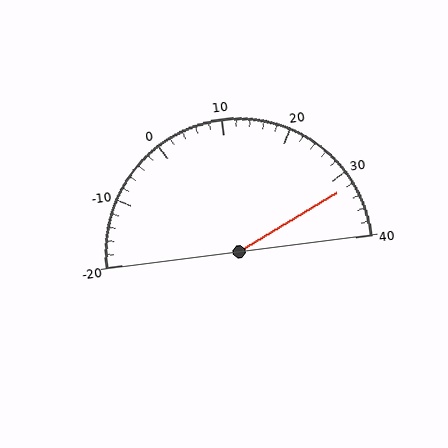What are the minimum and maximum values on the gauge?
The gauge ranges from -20 to 40.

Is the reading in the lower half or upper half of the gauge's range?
The reading is in the upper half of the range (-20 to 40).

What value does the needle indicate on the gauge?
The needle indicates approximately 32.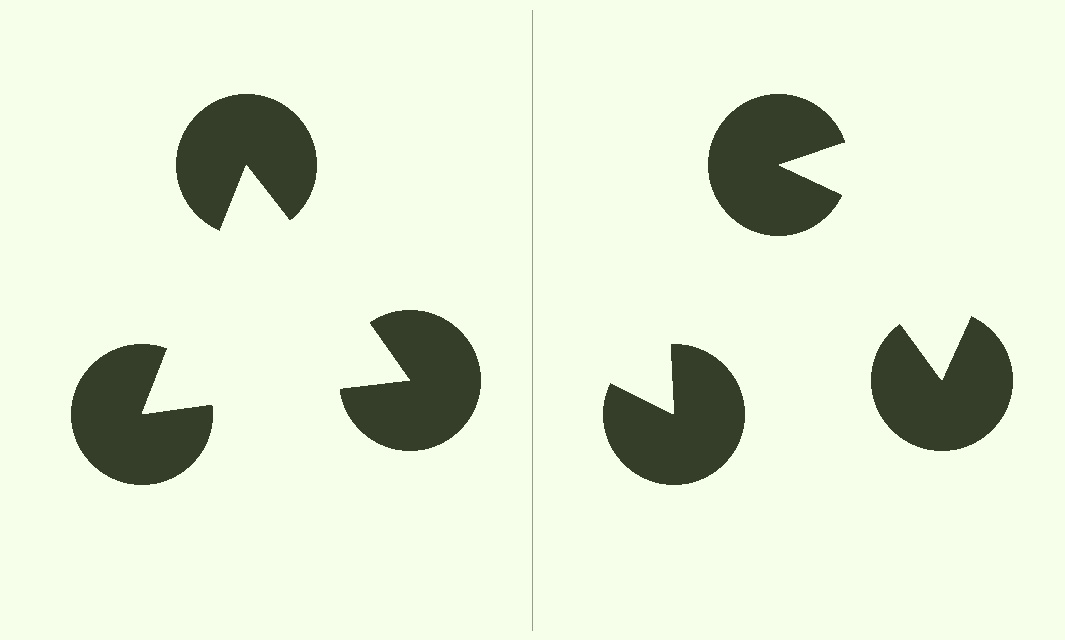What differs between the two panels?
The pac-man discs are positioned identically on both sides; only the wedge orientations differ. On the left they align to a triangle; on the right they are misaligned.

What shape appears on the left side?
An illusory triangle.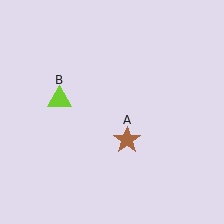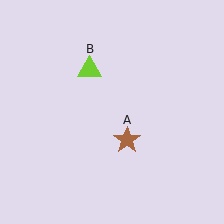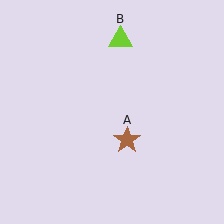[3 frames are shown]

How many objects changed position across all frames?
1 object changed position: lime triangle (object B).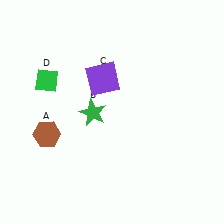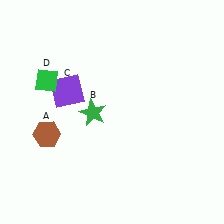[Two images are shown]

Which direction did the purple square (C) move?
The purple square (C) moved left.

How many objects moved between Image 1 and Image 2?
1 object moved between the two images.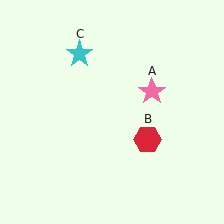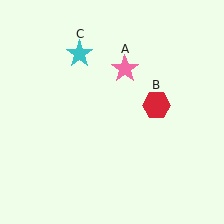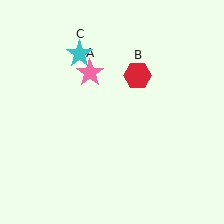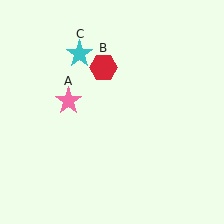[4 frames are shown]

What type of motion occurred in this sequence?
The pink star (object A), red hexagon (object B) rotated counterclockwise around the center of the scene.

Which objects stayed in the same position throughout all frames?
Cyan star (object C) remained stationary.